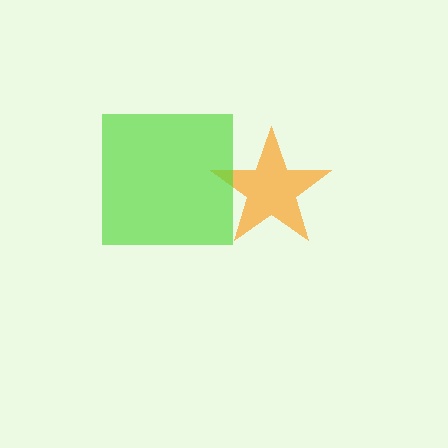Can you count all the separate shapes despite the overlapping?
Yes, there are 2 separate shapes.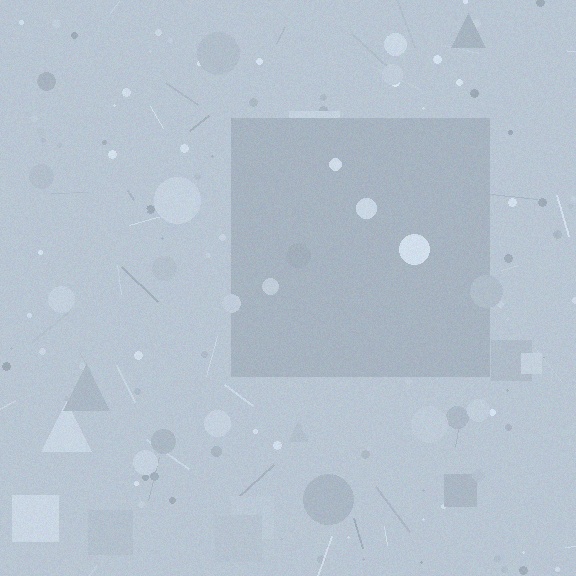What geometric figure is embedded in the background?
A square is embedded in the background.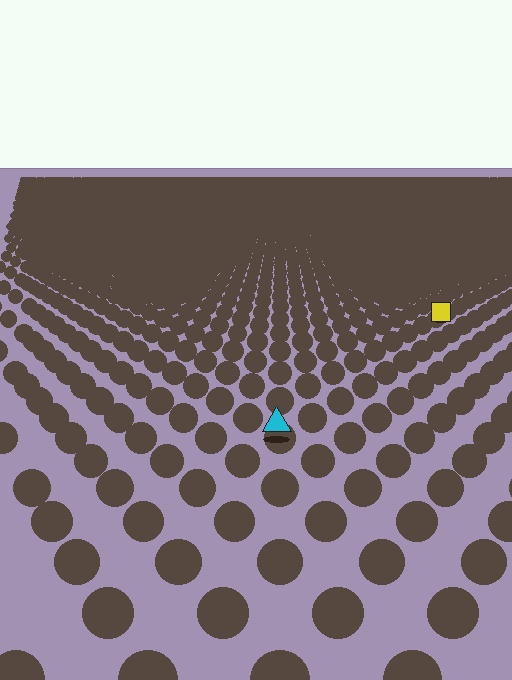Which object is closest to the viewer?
The cyan triangle is closest. The texture marks near it are larger and more spread out.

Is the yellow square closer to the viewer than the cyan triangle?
No. The cyan triangle is closer — you can tell from the texture gradient: the ground texture is coarser near it.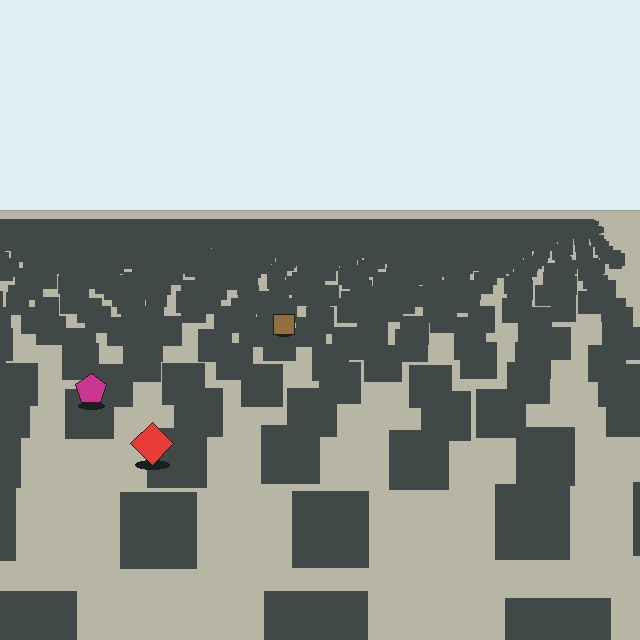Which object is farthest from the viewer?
The brown square is farthest from the viewer. It appears smaller and the ground texture around it is denser.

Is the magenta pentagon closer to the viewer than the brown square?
Yes. The magenta pentagon is closer — you can tell from the texture gradient: the ground texture is coarser near it.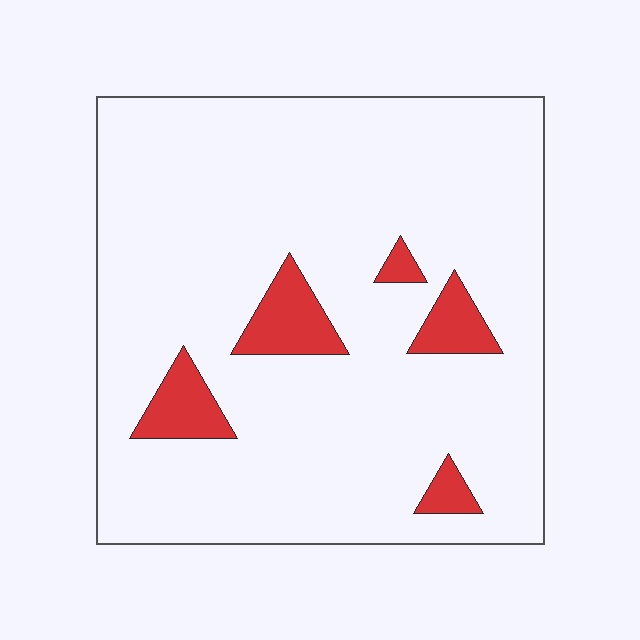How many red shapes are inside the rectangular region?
5.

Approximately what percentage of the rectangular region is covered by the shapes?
Approximately 10%.